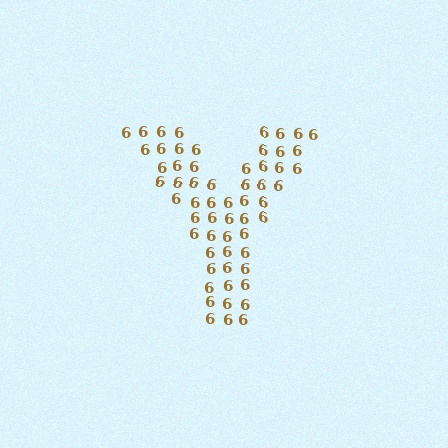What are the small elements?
The small elements are digit 6's.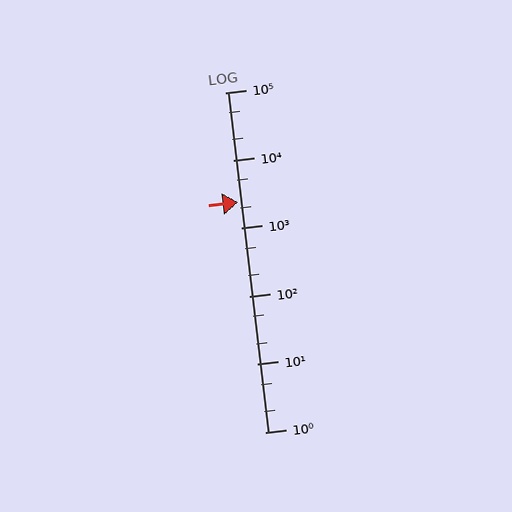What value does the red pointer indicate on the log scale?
The pointer indicates approximately 2400.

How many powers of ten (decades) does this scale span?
The scale spans 5 decades, from 1 to 100000.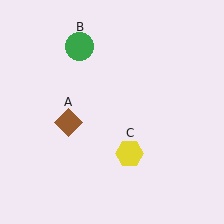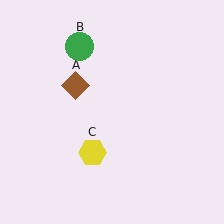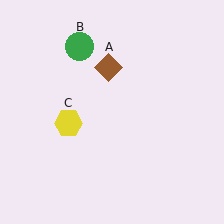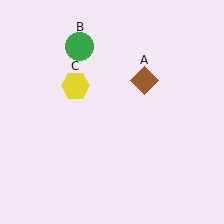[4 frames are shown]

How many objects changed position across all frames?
2 objects changed position: brown diamond (object A), yellow hexagon (object C).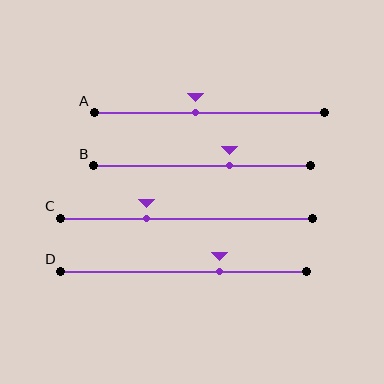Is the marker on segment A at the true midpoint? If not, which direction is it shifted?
No, the marker on segment A is shifted to the left by about 6% of the segment length.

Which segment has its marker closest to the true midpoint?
Segment A has its marker closest to the true midpoint.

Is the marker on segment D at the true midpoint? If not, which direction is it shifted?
No, the marker on segment D is shifted to the right by about 15% of the segment length.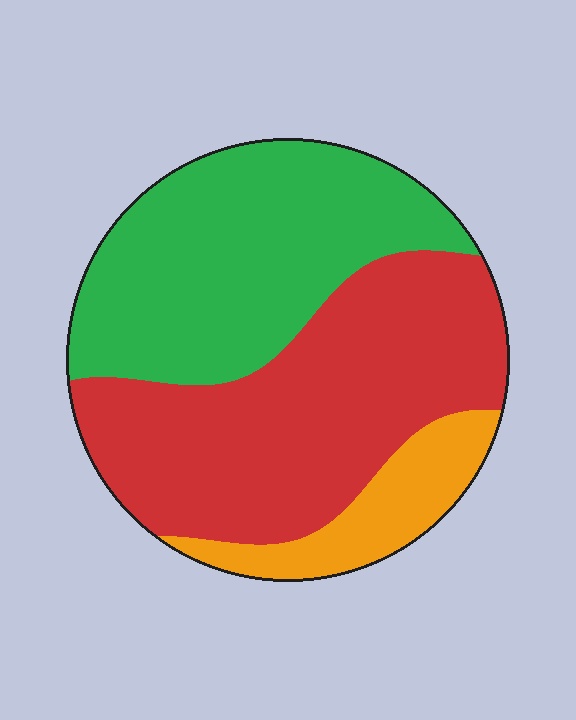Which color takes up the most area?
Red, at roughly 45%.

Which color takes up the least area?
Orange, at roughly 15%.